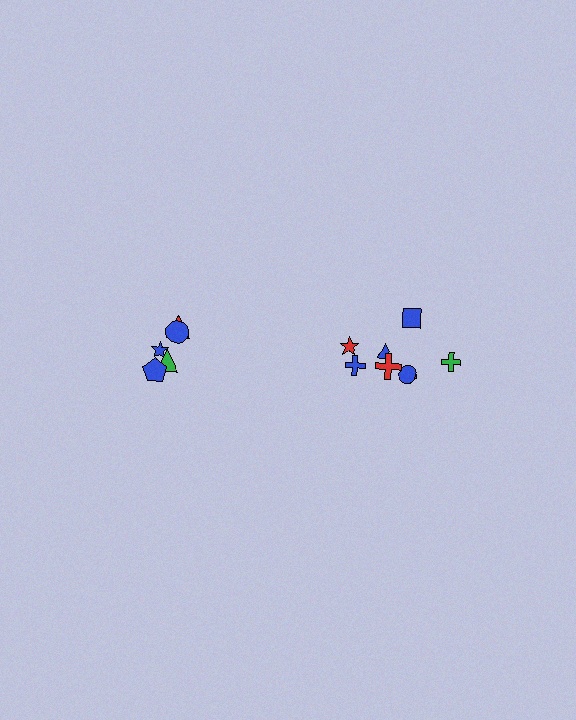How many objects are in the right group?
There are 8 objects.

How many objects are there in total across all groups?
There are 13 objects.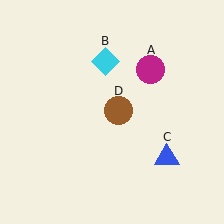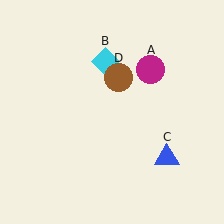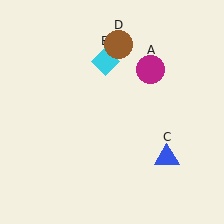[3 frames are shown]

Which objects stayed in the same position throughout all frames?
Magenta circle (object A) and cyan diamond (object B) and blue triangle (object C) remained stationary.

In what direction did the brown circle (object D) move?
The brown circle (object D) moved up.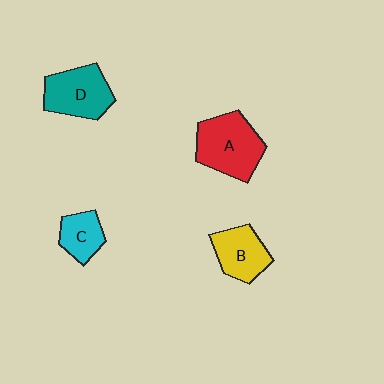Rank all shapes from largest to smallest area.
From largest to smallest: A (red), D (teal), B (yellow), C (cyan).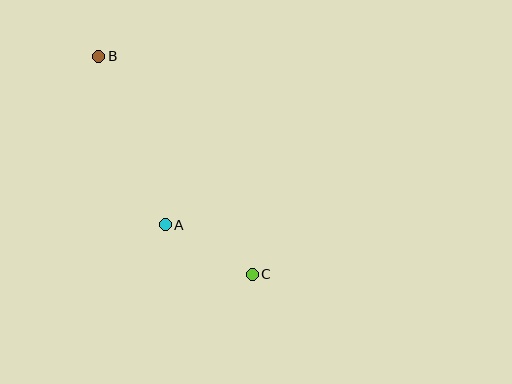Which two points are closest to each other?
Points A and C are closest to each other.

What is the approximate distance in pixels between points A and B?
The distance between A and B is approximately 181 pixels.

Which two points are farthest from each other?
Points B and C are farthest from each other.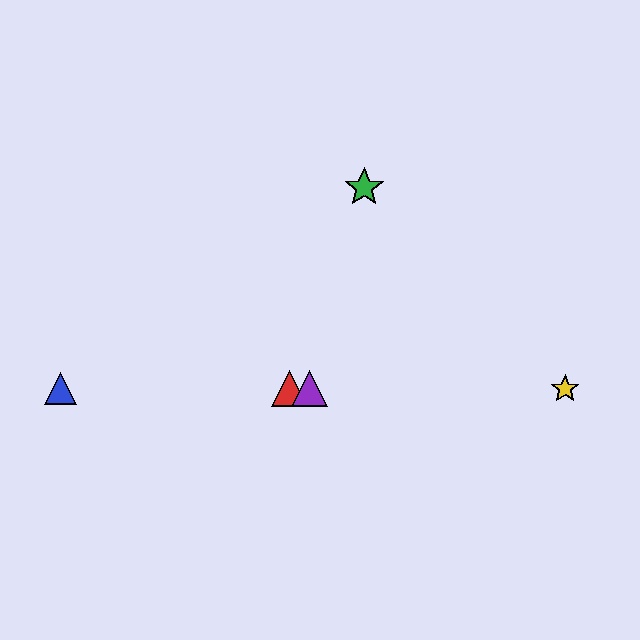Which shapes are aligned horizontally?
The red triangle, the blue triangle, the yellow star, the purple triangle are aligned horizontally.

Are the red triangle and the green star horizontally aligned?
No, the red triangle is at y≈389 and the green star is at y≈187.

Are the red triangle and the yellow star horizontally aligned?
Yes, both are at y≈389.